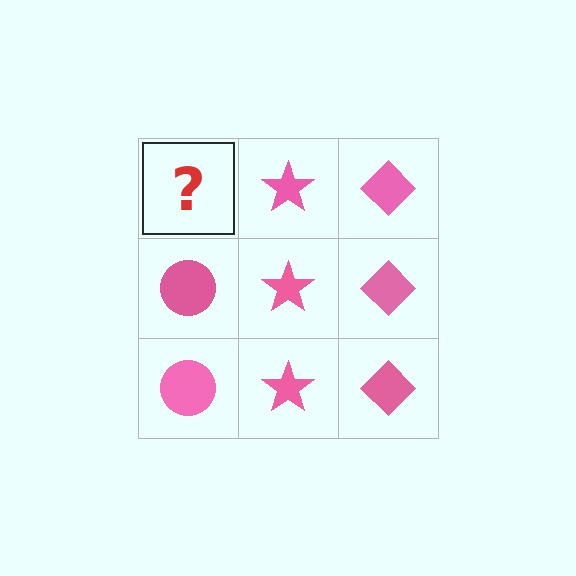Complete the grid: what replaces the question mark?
The question mark should be replaced with a pink circle.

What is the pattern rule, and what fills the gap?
The rule is that each column has a consistent shape. The gap should be filled with a pink circle.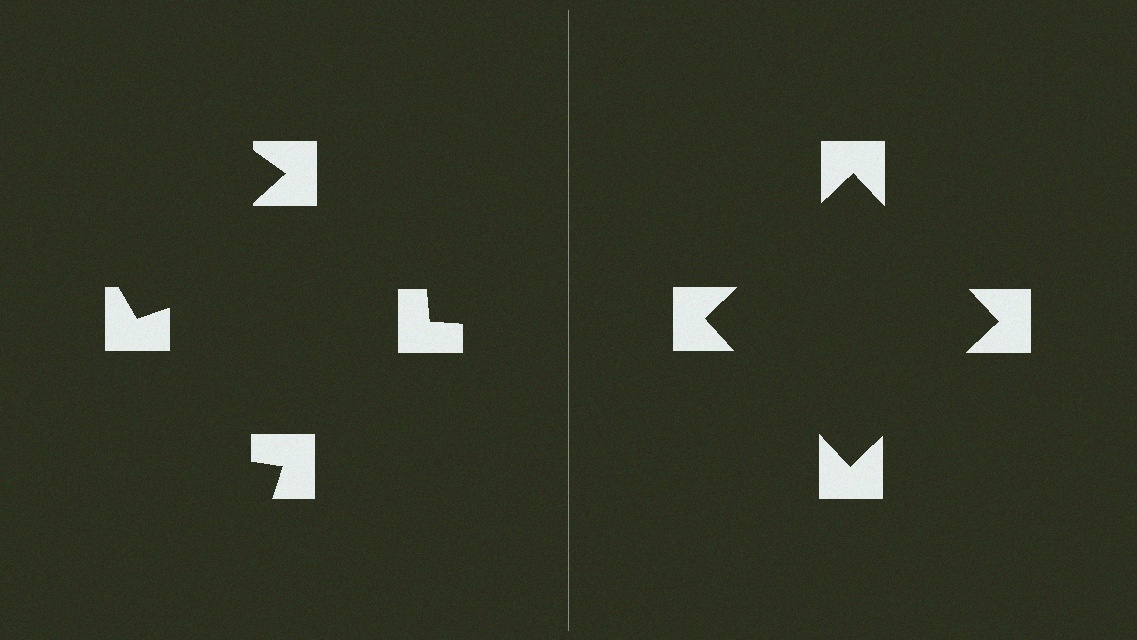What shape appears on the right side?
An illusory square.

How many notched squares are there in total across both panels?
8 — 4 on each side.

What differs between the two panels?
The notched squares are positioned identically on both sides; only the wedge orientations differ. On the right they align to a square; on the left they are misaligned.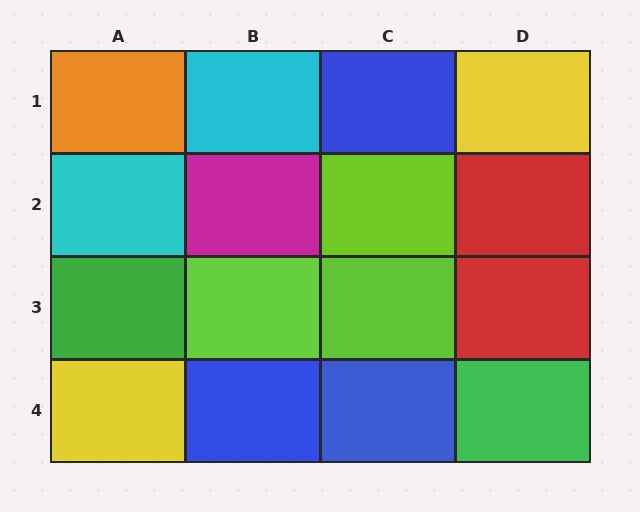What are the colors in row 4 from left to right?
Yellow, blue, blue, green.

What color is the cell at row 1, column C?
Blue.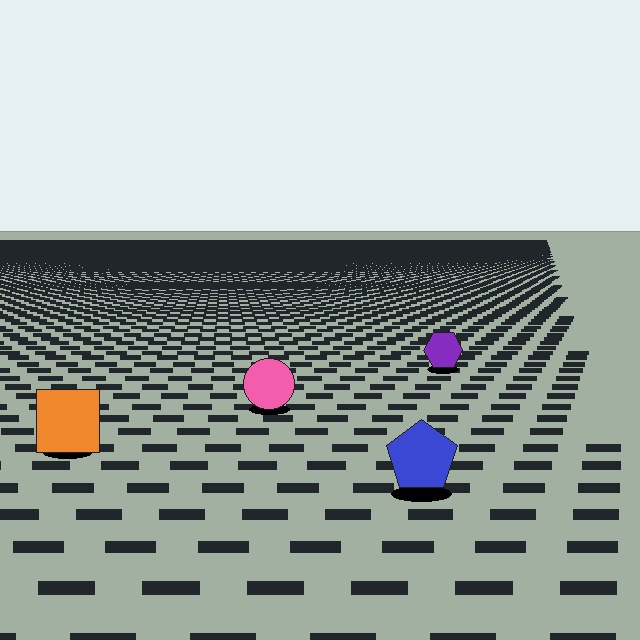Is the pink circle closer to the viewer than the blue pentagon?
No. The blue pentagon is closer — you can tell from the texture gradient: the ground texture is coarser near it.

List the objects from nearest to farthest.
From nearest to farthest: the blue pentagon, the orange square, the pink circle, the purple hexagon.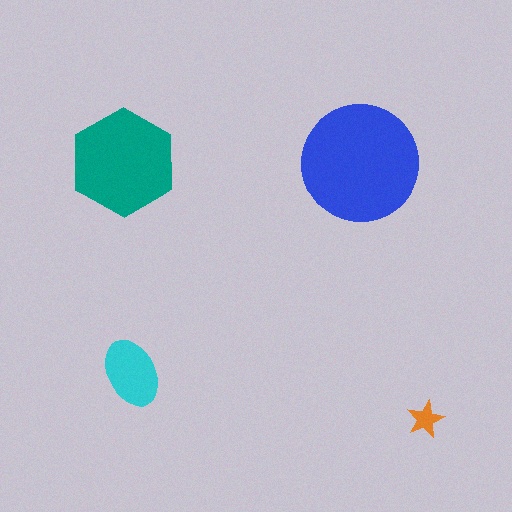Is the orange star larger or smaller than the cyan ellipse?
Smaller.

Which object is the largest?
The blue circle.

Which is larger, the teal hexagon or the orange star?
The teal hexagon.